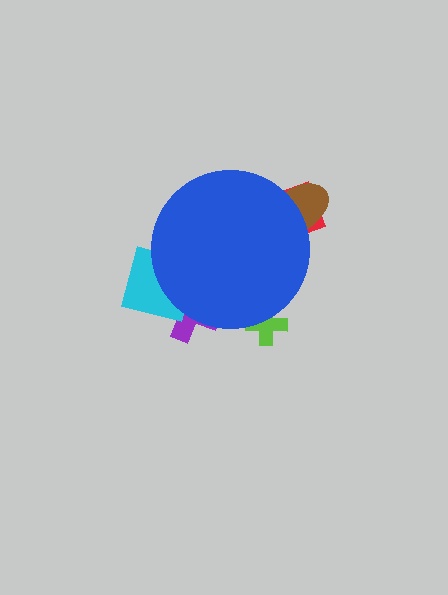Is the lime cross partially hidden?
Yes, the lime cross is partially hidden behind the blue circle.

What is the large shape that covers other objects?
A blue circle.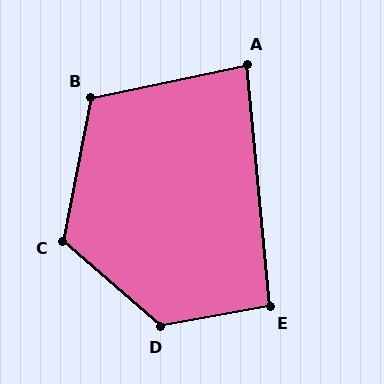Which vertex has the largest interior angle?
D, at approximately 128 degrees.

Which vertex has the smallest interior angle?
A, at approximately 84 degrees.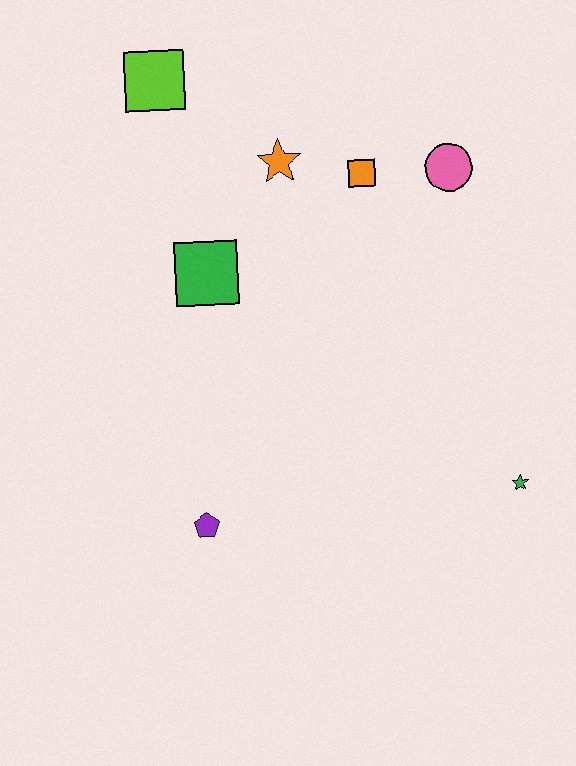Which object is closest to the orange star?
The orange square is closest to the orange star.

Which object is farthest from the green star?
The lime square is farthest from the green star.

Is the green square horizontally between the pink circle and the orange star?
No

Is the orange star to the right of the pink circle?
No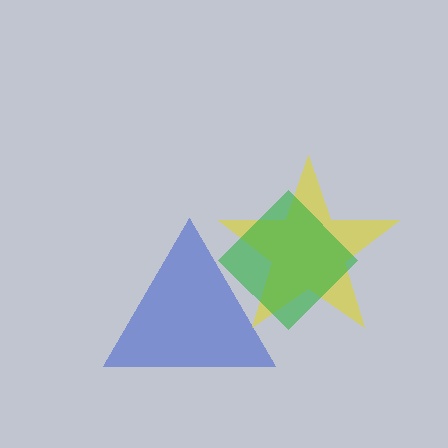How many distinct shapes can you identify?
There are 3 distinct shapes: a blue triangle, a yellow star, a green diamond.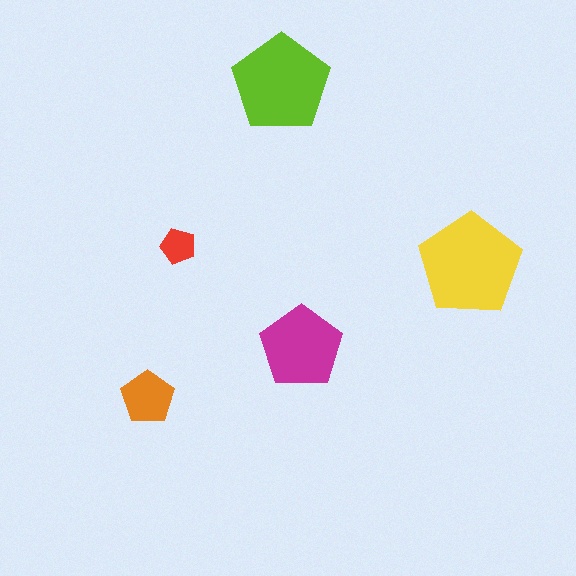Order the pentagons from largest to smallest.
the yellow one, the lime one, the magenta one, the orange one, the red one.